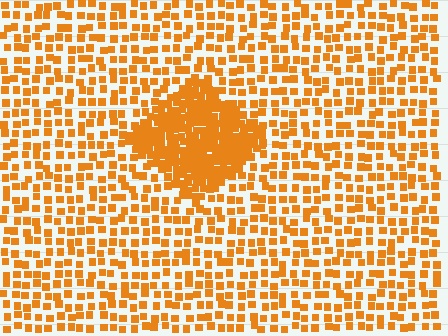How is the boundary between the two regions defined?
The boundary is defined by a change in element density (approximately 2.6x ratio). All elements are the same color, size, and shape.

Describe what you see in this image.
The image contains small orange elements arranged at two different densities. A diamond-shaped region is visible where the elements are more densely packed than the surrounding area.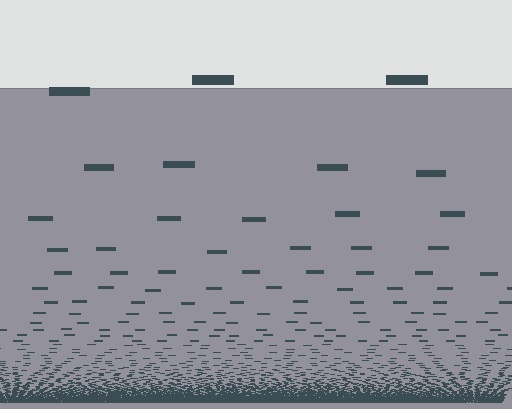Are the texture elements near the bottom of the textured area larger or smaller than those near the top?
Smaller. The gradient is inverted — elements near the bottom are smaller and denser.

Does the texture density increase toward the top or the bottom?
Density increases toward the bottom.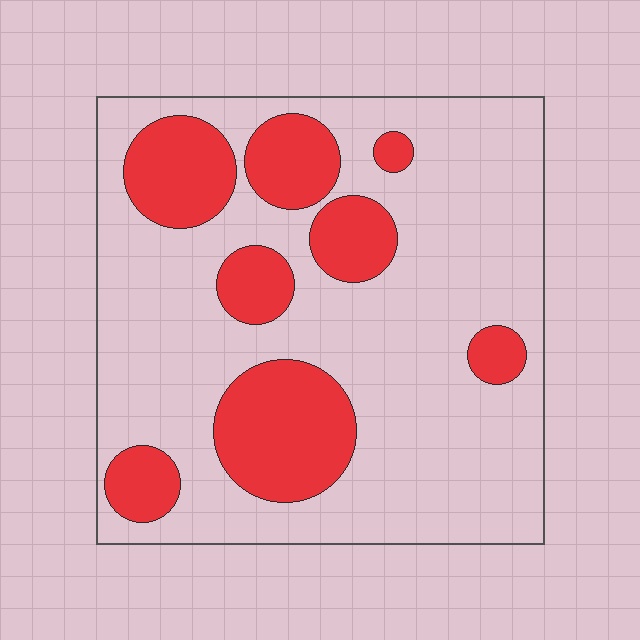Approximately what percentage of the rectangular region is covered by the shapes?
Approximately 25%.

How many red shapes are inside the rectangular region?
8.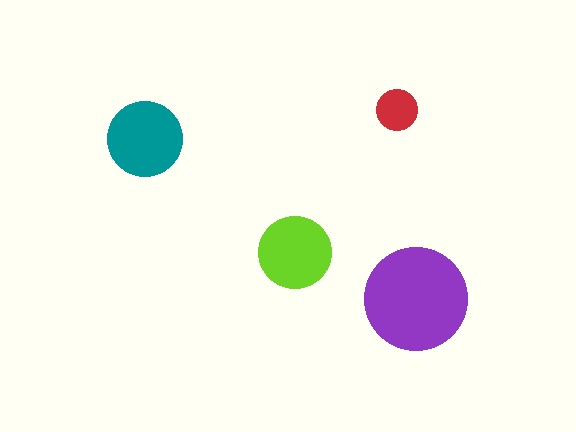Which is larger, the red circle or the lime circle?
The lime one.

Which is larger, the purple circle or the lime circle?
The purple one.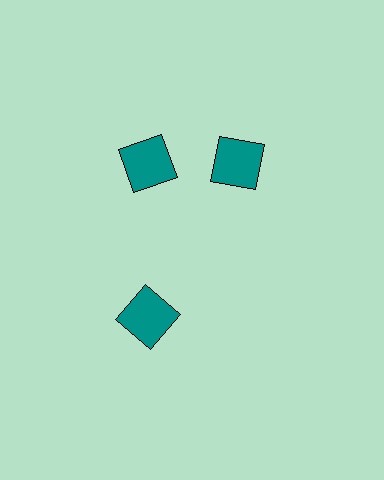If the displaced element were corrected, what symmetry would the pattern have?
It would have 3-fold rotational symmetry — the pattern would map onto itself every 120 degrees.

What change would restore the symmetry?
The symmetry would be restored by rotating it back into even spacing with its neighbors so that all 3 squares sit at equal angles and equal distance from the center.